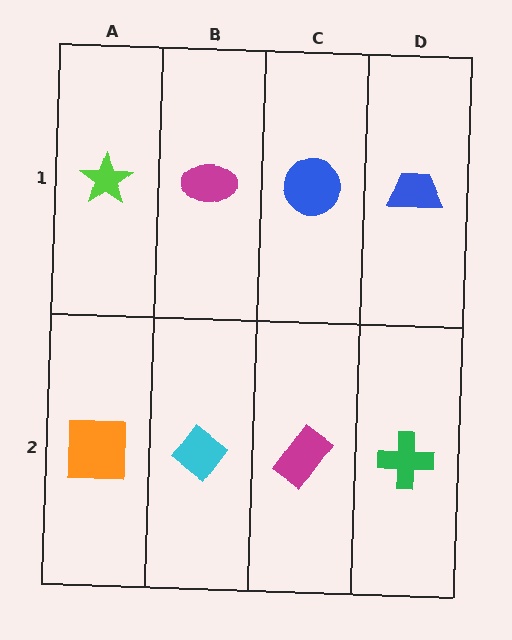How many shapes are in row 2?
4 shapes.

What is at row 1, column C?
A blue circle.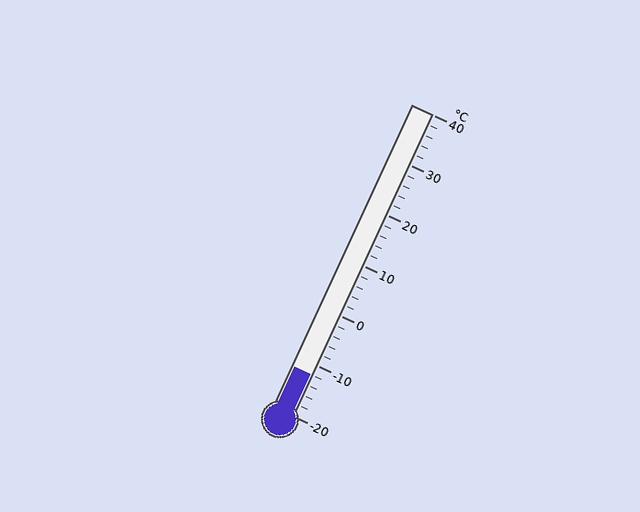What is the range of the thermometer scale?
The thermometer scale ranges from -20°C to 40°C.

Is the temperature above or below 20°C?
The temperature is below 20°C.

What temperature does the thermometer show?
The thermometer shows approximately -12°C.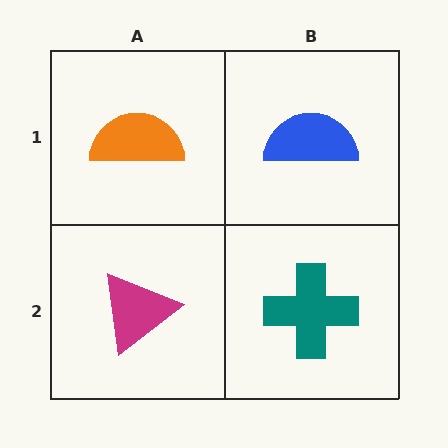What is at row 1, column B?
A blue semicircle.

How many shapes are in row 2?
2 shapes.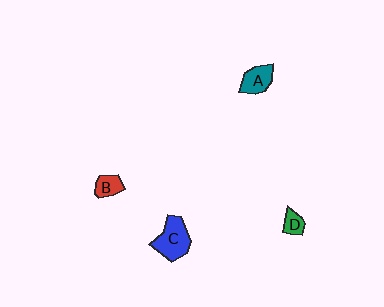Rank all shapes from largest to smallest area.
From largest to smallest: C (blue), A (teal), B (red), D (green).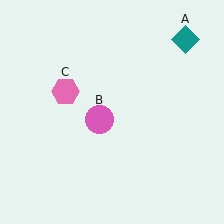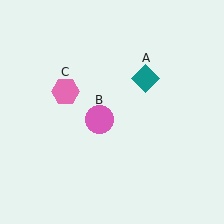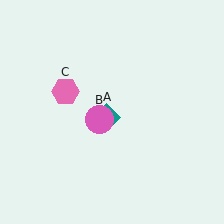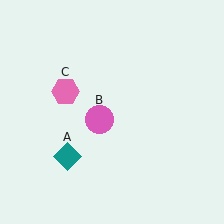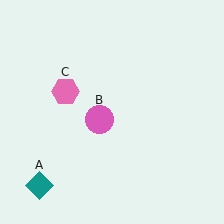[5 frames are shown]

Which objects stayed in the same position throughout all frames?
Pink circle (object B) and pink hexagon (object C) remained stationary.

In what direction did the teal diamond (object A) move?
The teal diamond (object A) moved down and to the left.